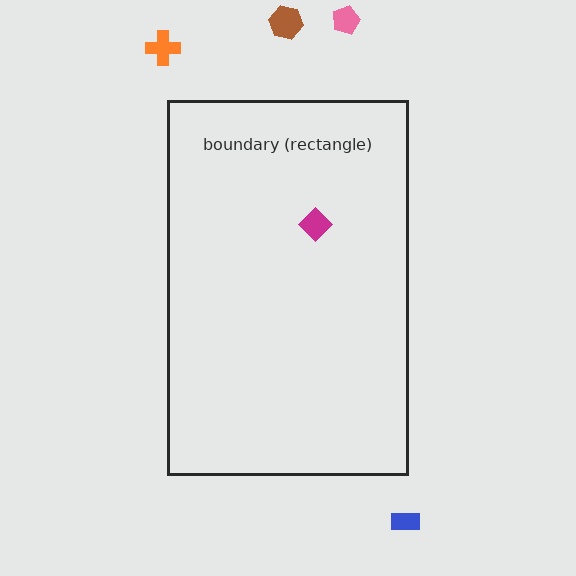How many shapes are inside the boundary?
1 inside, 4 outside.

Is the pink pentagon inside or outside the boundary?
Outside.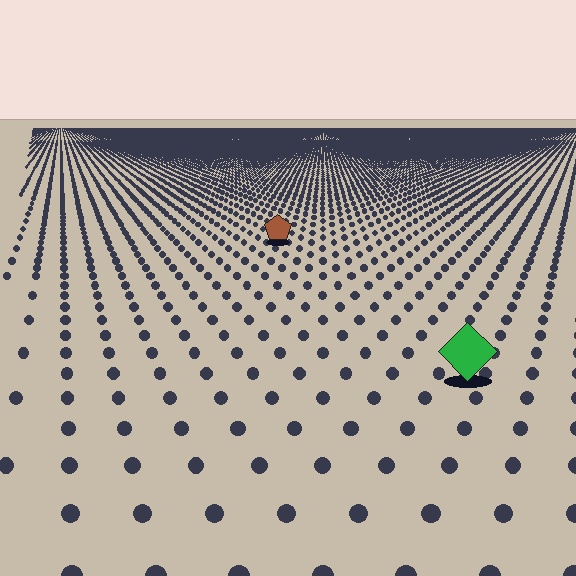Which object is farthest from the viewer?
The brown pentagon is farthest from the viewer. It appears smaller and the ground texture around it is denser.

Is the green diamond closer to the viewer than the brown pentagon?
Yes. The green diamond is closer — you can tell from the texture gradient: the ground texture is coarser near it.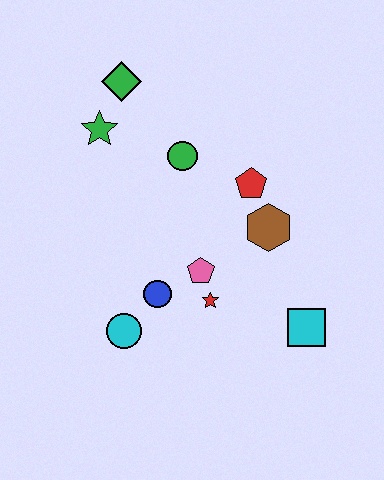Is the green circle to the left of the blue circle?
No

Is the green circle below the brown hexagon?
No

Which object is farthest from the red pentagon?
The cyan circle is farthest from the red pentagon.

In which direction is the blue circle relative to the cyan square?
The blue circle is to the left of the cyan square.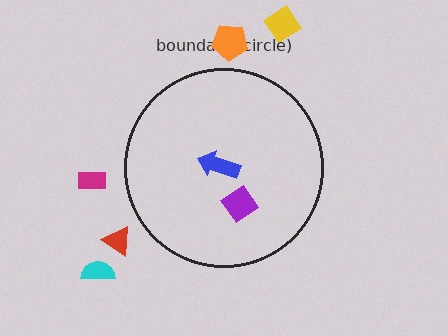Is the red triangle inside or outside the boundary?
Outside.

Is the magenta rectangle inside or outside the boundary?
Outside.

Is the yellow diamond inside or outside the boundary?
Outside.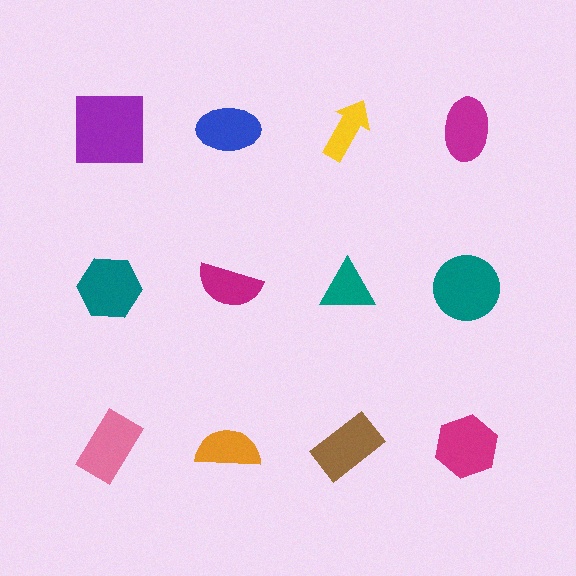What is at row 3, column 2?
An orange semicircle.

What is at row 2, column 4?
A teal circle.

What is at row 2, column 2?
A magenta semicircle.